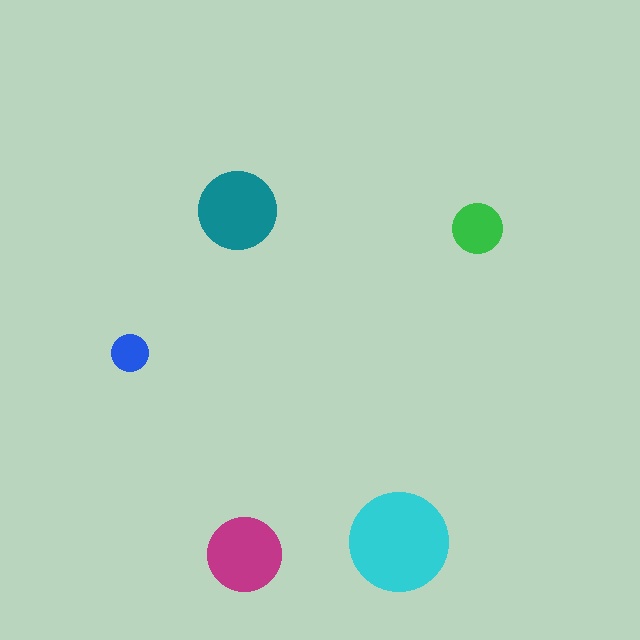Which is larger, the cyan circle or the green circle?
The cyan one.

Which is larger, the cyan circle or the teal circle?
The cyan one.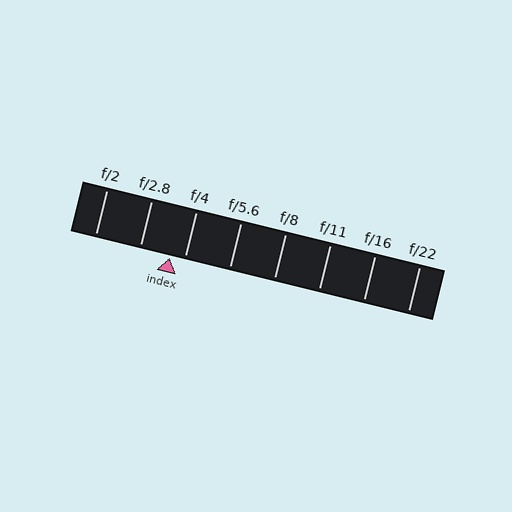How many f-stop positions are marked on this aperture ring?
There are 8 f-stop positions marked.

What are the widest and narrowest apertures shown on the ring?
The widest aperture shown is f/2 and the narrowest is f/22.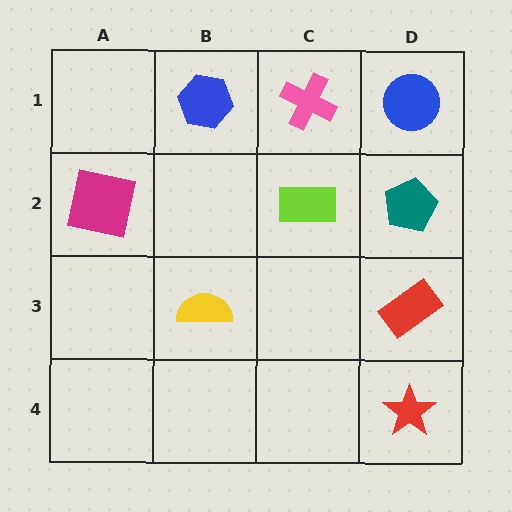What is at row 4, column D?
A red star.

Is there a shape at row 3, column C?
No, that cell is empty.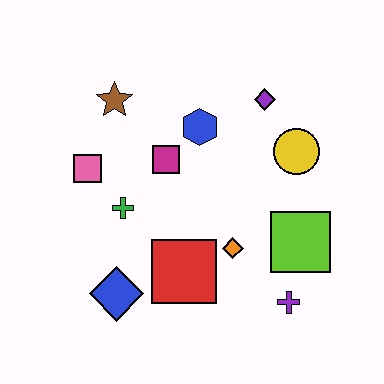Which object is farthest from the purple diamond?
The blue diamond is farthest from the purple diamond.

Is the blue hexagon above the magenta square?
Yes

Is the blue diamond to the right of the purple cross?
No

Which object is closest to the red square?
The orange diamond is closest to the red square.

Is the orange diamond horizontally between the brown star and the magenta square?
No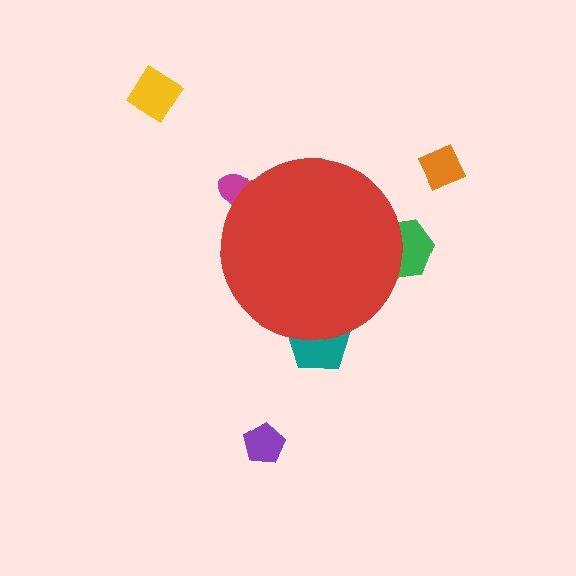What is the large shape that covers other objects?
A red circle.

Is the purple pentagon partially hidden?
No, the purple pentagon is fully visible.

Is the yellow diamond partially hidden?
No, the yellow diamond is fully visible.